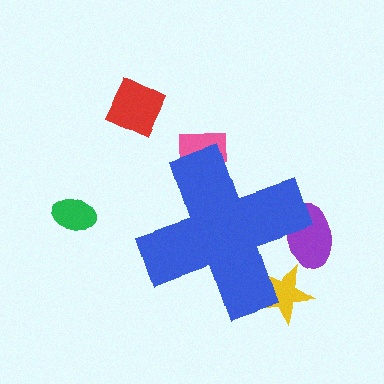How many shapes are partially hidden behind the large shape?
3 shapes are partially hidden.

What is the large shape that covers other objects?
A blue cross.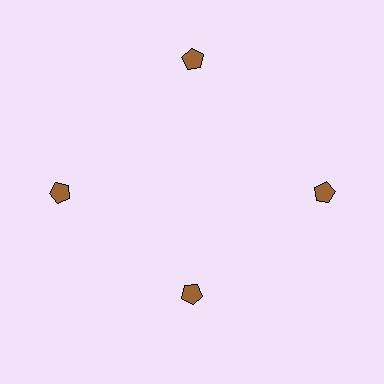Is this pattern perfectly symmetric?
No. The 4 brown pentagons are arranged in a ring, but one element near the 6 o'clock position is pulled inward toward the center, breaking the 4-fold rotational symmetry.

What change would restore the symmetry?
The symmetry would be restored by moving it outward, back onto the ring so that all 4 pentagons sit at equal angles and equal distance from the center.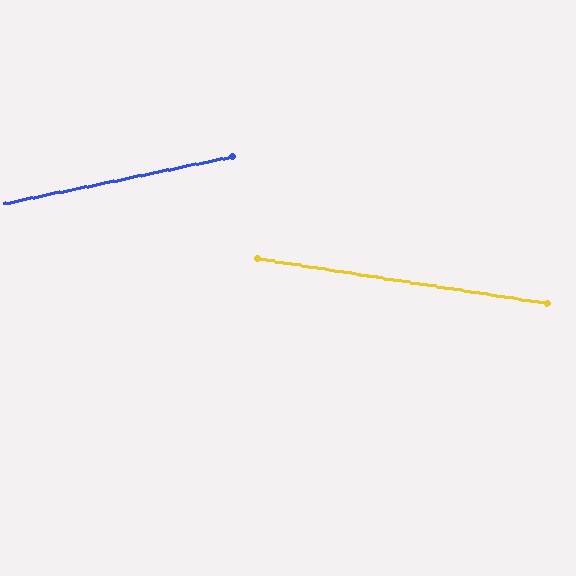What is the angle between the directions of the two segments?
Approximately 20 degrees.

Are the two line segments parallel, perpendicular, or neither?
Neither parallel nor perpendicular — they differ by about 20°.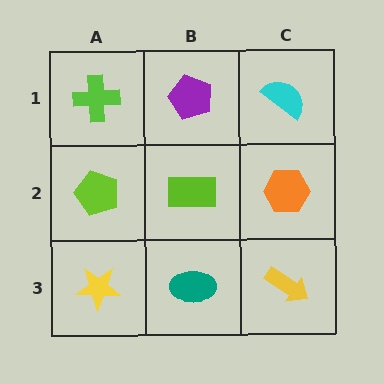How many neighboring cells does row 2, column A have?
3.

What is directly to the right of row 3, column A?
A teal ellipse.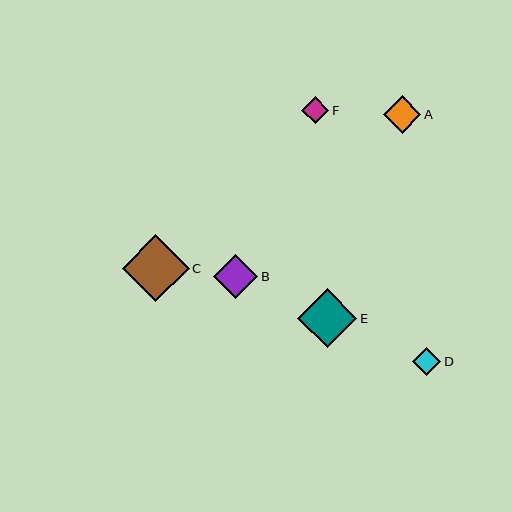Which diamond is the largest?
Diamond C is the largest with a size of approximately 67 pixels.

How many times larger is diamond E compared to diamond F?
Diamond E is approximately 2.2 times the size of diamond F.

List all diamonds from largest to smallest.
From largest to smallest: C, E, B, A, D, F.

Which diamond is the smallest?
Diamond F is the smallest with a size of approximately 27 pixels.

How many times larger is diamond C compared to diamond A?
Diamond C is approximately 1.8 times the size of diamond A.